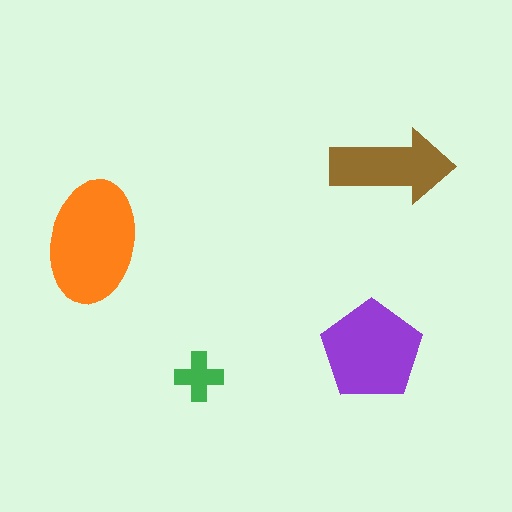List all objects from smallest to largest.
The green cross, the brown arrow, the purple pentagon, the orange ellipse.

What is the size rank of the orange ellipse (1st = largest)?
1st.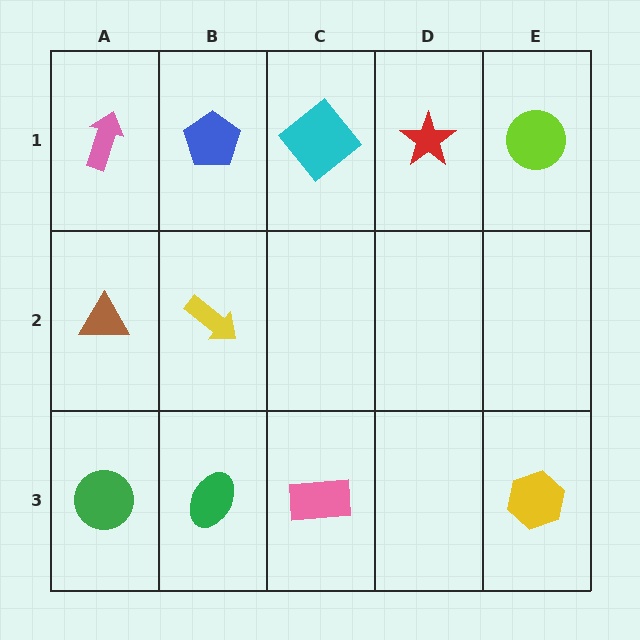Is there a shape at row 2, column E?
No, that cell is empty.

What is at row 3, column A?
A green circle.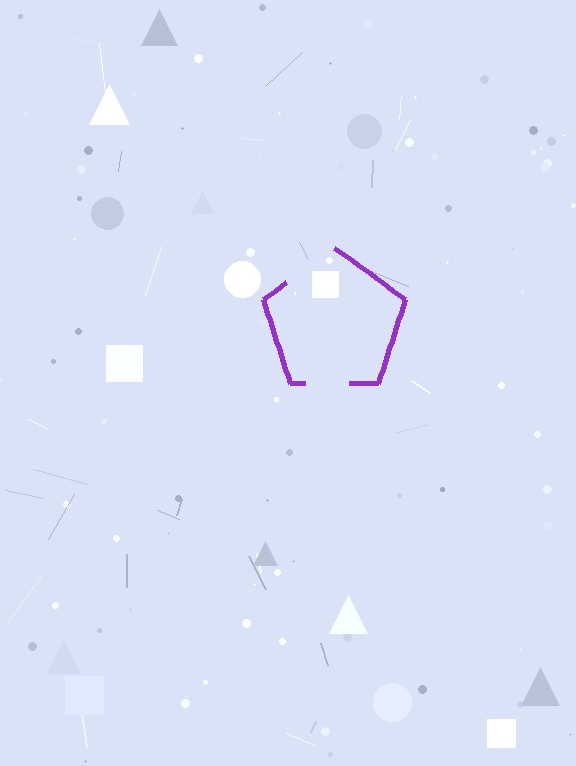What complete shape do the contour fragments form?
The contour fragments form a pentagon.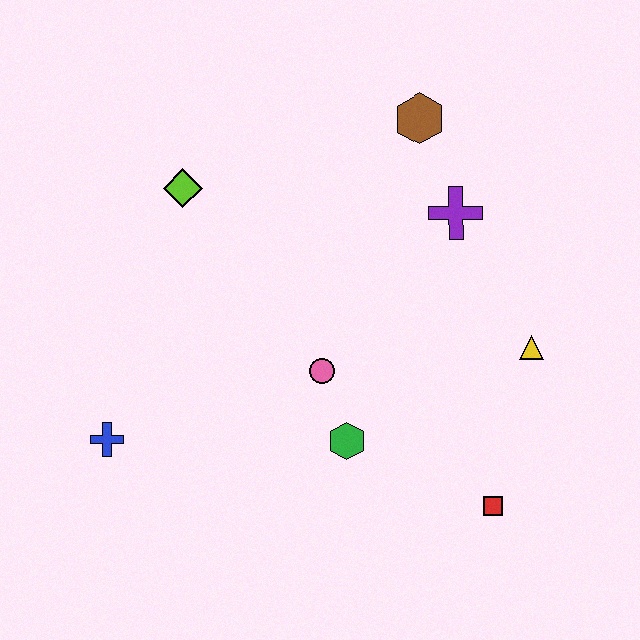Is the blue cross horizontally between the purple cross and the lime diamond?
No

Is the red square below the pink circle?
Yes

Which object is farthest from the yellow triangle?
The blue cross is farthest from the yellow triangle.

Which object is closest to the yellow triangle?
The purple cross is closest to the yellow triangle.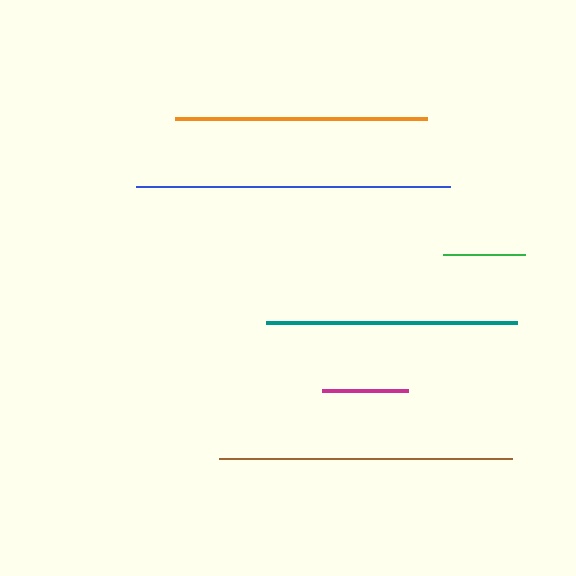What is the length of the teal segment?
The teal segment is approximately 251 pixels long.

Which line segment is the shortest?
The green line is the shortest at approximately 82 pixels.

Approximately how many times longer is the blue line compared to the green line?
The blue line is approximately 3.8 times the length of the green line.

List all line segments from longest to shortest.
From longest to shortest: blue, brown, orange, teal, magenta, green.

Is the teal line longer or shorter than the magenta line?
The teal line is longer than the magenta line.